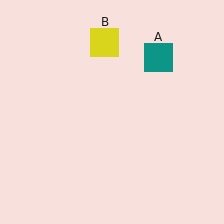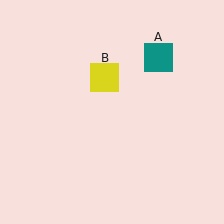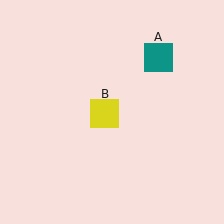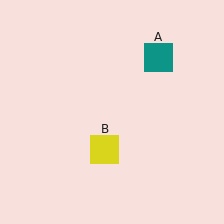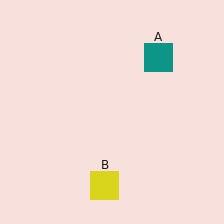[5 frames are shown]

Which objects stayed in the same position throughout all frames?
Teal square (object A) remained stationary.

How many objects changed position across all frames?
1 object changed position: yellow square (object B).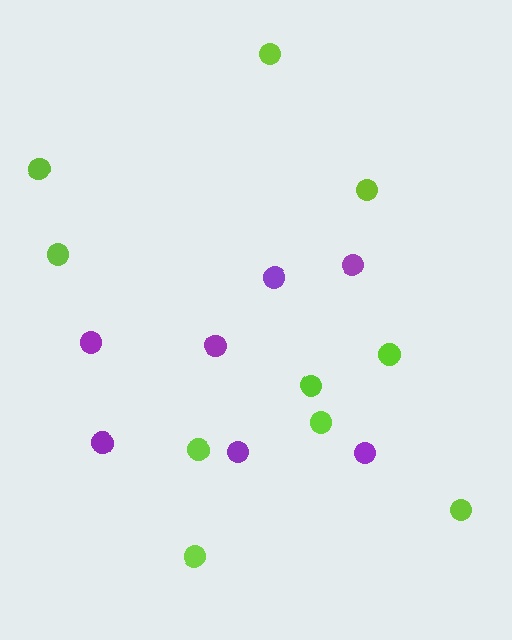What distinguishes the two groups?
There are 2 groups: one group of lime circles (10) and one group of purple circles (7).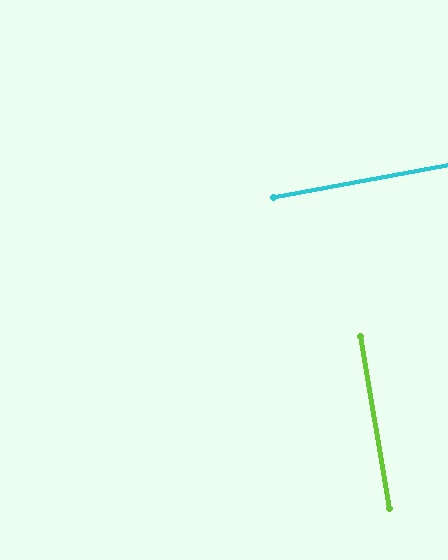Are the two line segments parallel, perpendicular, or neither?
Perpendicular — they meet at approximately 89°.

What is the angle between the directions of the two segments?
Approximately 89 degrees.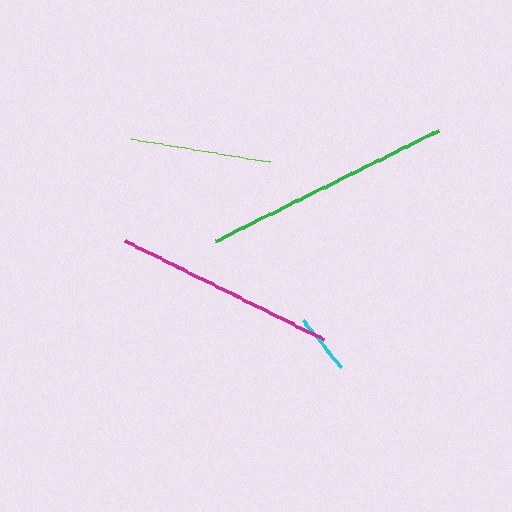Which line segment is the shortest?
The cyan line is the shortest at approximately 61 pixels.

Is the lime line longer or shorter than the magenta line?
The magenta line is longer than the lime line.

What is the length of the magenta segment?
The magenta segment is approximately 221 pixels long.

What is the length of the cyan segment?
The cyan segment is approximately 61 pixels long.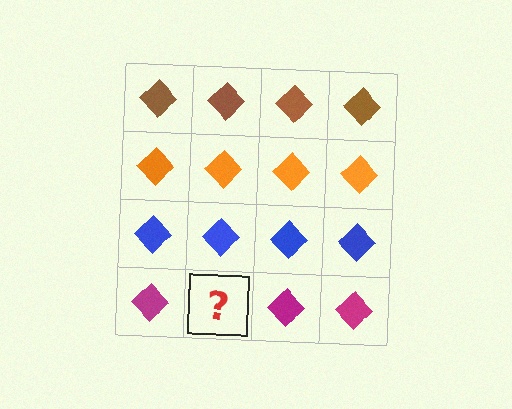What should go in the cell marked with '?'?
The missing cell should contain a magenta diamond.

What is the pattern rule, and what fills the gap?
The rule is that each row has a consistent color. The gap should be filled with a magenta diamond.